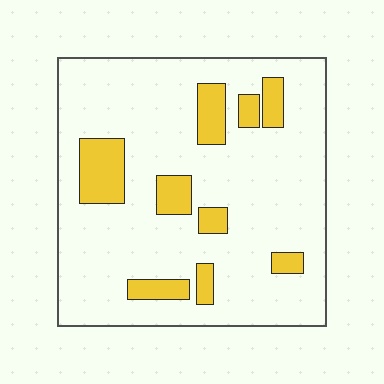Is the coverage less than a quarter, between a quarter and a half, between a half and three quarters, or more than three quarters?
Less than a quarter.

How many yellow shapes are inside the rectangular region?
9.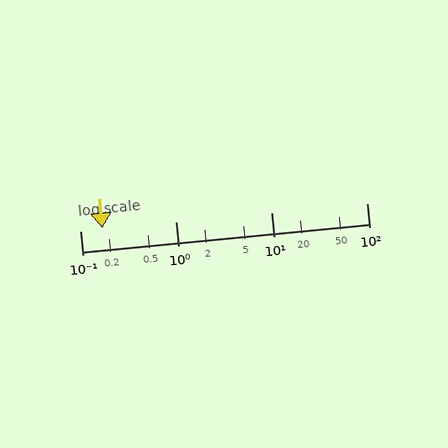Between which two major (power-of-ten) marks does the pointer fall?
The pointer is between 0.1 and 1.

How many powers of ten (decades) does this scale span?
The scale spans 3 decades, from 0.1 to 100.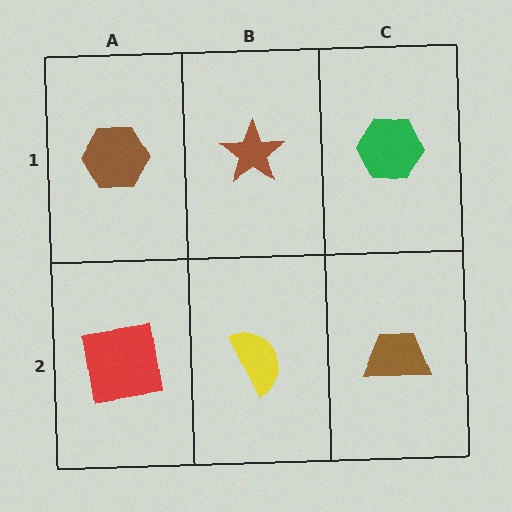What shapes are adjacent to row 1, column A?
A red square (row 2, column A), a brown star (row 1, column B).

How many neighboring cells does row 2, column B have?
3.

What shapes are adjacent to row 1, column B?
A yellow semicircle (row 2, column B), a brown hexagon (row 1, column A), a green hexagon (row 1, column C).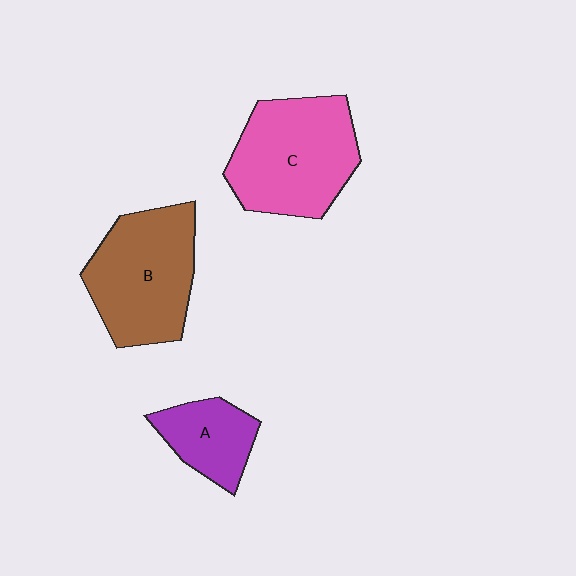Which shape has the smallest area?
Shape A (purple).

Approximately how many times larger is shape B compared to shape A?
Approximately 1.9 times.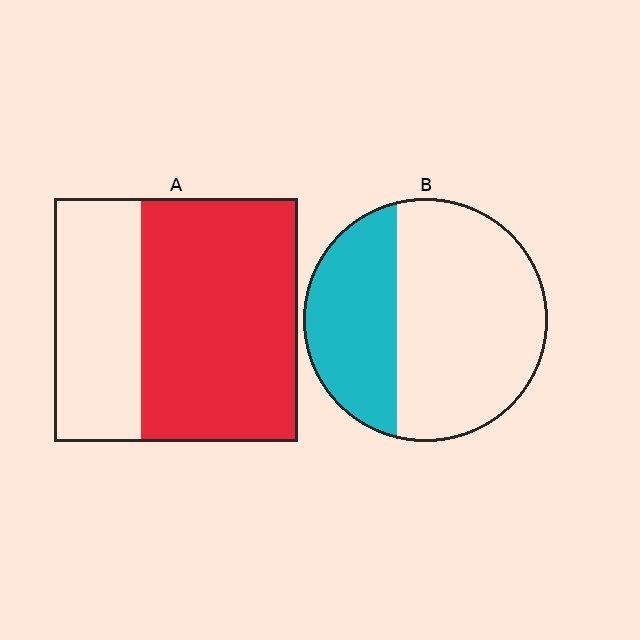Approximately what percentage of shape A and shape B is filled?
A is approximately 65% and B is approximately 35%.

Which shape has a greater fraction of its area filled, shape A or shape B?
Shape A.